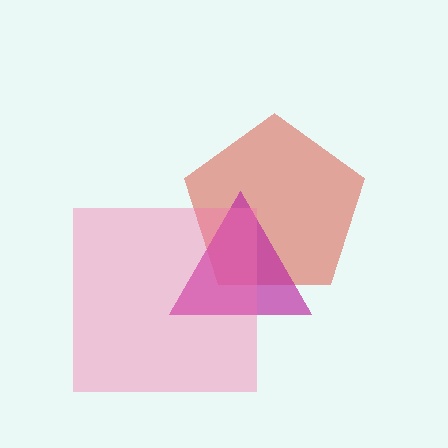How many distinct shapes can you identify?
There are 3 distinct shapes: a red pentagon, a magenta triangle, a pink square.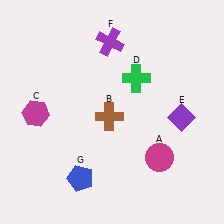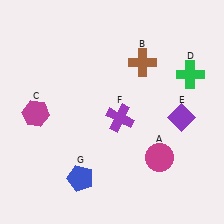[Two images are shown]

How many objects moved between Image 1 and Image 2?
3 objects moved between the two images.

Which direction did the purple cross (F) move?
The purple cross (F) moved down.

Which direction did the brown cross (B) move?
The brown cross (B) moved up.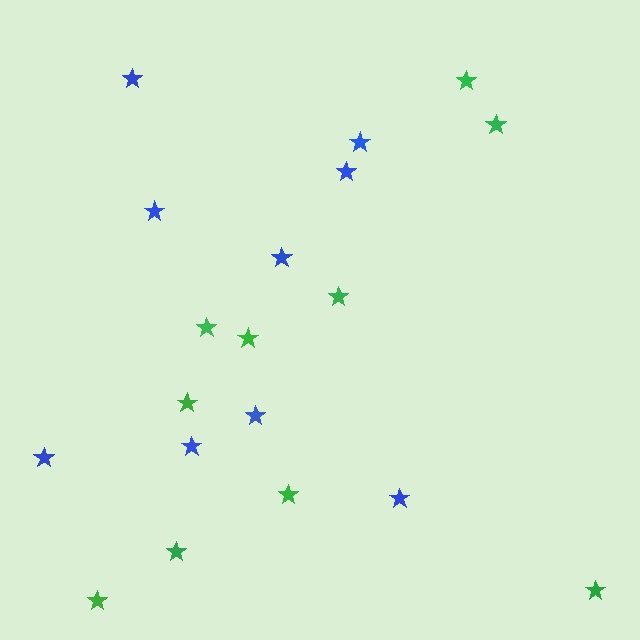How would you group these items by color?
There are 2 groups: one group of green stars (10) and one group of blue stars (9).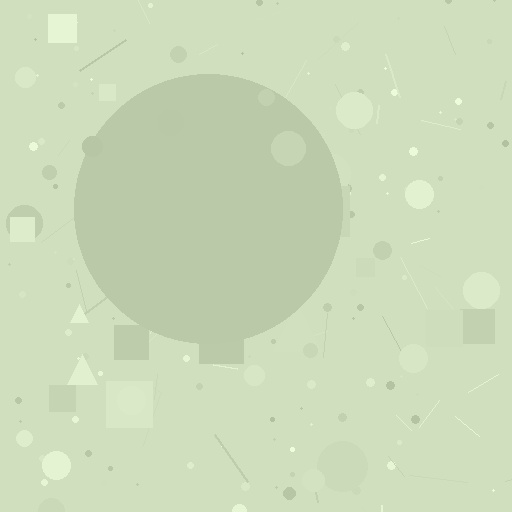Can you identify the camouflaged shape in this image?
The camouflaged shape is a circle.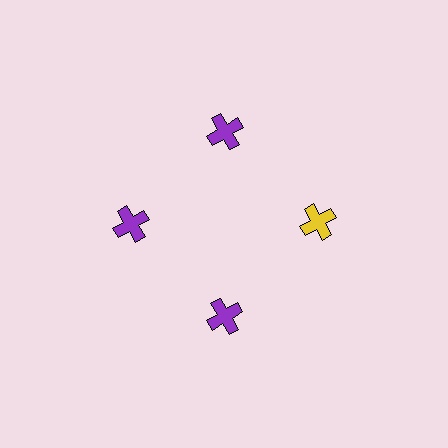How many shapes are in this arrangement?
There are 4 shapes arranged in a ring pattern.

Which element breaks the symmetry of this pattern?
The yellow cross at roughly the 3 o'clock position breaks the symmetry. All other shapes are purple crosses.